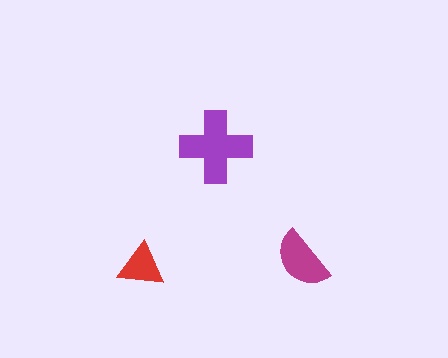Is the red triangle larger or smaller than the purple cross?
Smaller.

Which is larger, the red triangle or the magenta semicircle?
The magenta semicircle.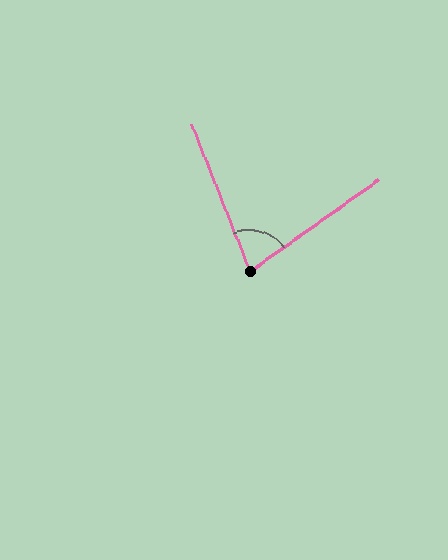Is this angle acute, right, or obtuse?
It is acute.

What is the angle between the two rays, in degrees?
Approximately 76 degrees.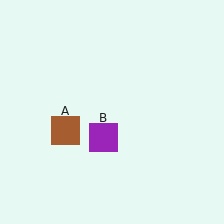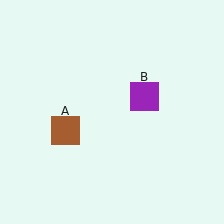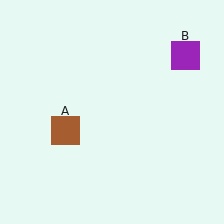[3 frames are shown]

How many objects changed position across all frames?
1 object changed position: purple square (object B).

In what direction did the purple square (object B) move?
The purple square (object B) moved up and to the right.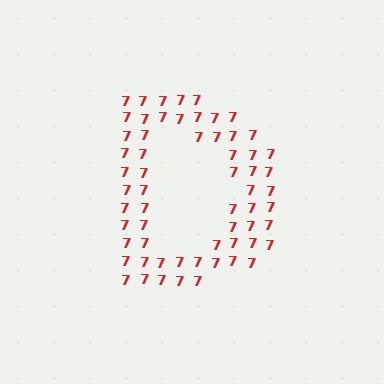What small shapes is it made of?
It is made of small digit 7's.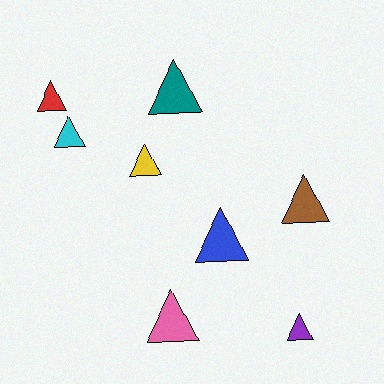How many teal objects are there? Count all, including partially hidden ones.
There is 1 teal object.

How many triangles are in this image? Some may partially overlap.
There are 8 triangles.